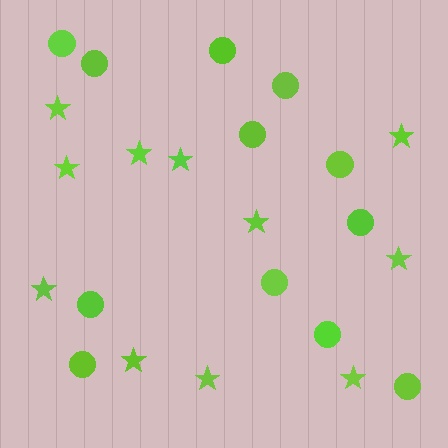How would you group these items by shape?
There are 2 groups: one group of stars (11) and one group of circles (12).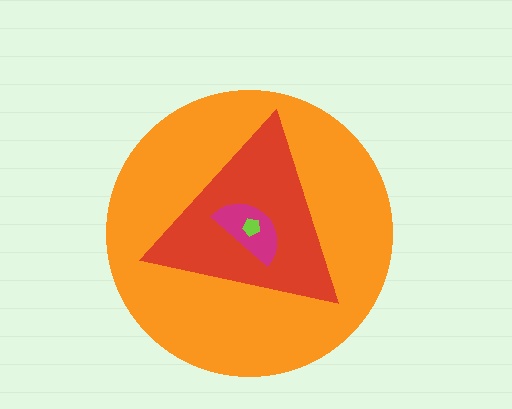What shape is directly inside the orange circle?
The red triangle.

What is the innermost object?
The lime pentagon.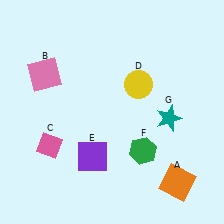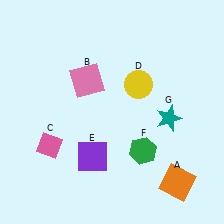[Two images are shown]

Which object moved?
The pink square (B) moved right.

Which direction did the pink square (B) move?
The pink square (B) moved right.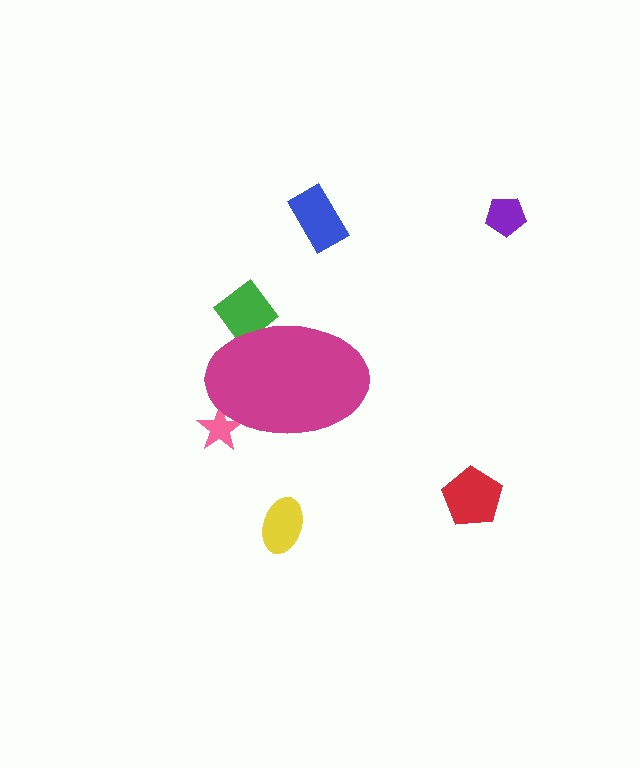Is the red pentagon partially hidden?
No, the red pentagon is fully visible.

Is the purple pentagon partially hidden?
No, the purple pentagon is fully visible.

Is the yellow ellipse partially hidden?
No, the yellow ellipse is fully visible.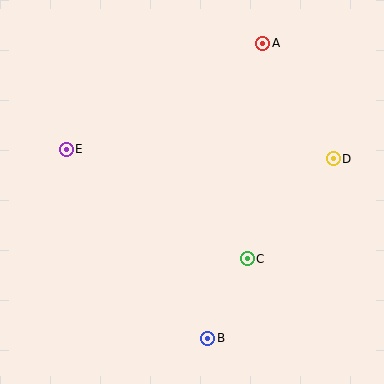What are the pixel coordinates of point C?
Point C is at (247, 259).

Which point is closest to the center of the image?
Point C at (247, 259) is closest to the center.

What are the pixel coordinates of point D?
Point D is at (333, 159).